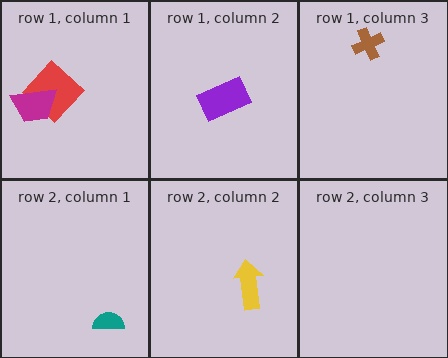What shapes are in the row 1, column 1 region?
The red diamond, the magenta trapezoid.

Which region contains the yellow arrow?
The row 2, column 2 region.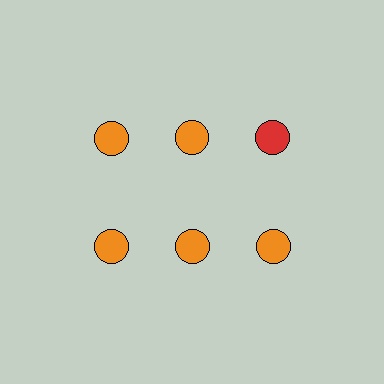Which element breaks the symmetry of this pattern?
The red circle in the top row, center column breaks the symmetry. All other shapes are orange circles.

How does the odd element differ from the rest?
It has a different color: red instead of orange.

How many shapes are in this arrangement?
There are 6 shapes arranged in a grid pattern.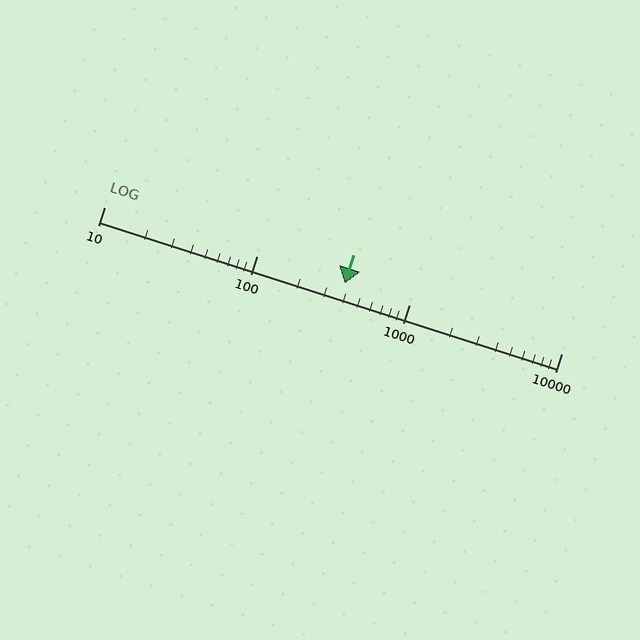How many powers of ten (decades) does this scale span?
The scale spans 3 decades, from 10 to 10000.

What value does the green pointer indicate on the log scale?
The pointer indicates approximately 380.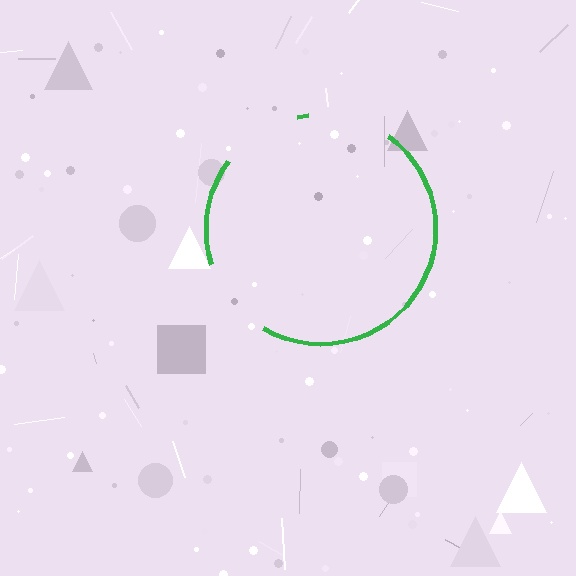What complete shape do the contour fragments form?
The contour fragments form a circle.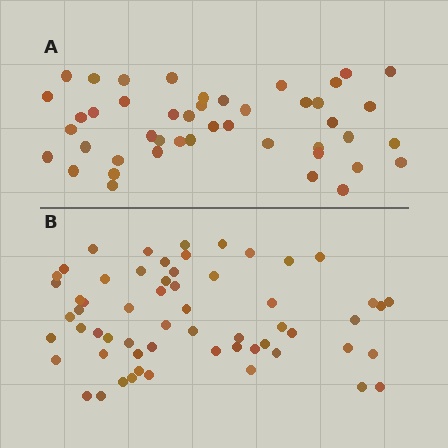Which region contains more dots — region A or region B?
Region B (the bottom region) has more dots.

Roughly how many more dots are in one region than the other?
Region B has approximately 15 more dots than region A.